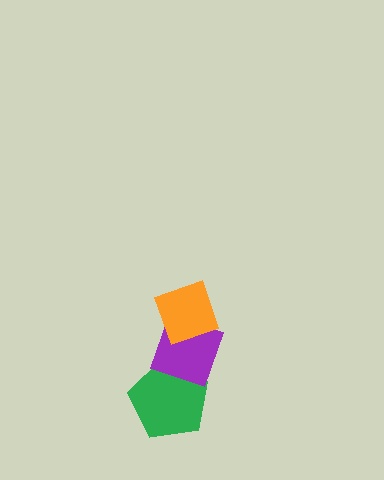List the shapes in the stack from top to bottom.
From top to bottom: the orange diamond, the purple diamond, the green pentagon.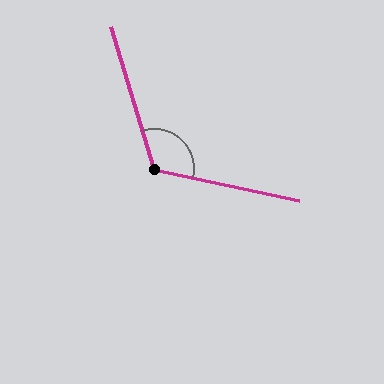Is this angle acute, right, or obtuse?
It is obtuse.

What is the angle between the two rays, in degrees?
Approximately 119 degrees.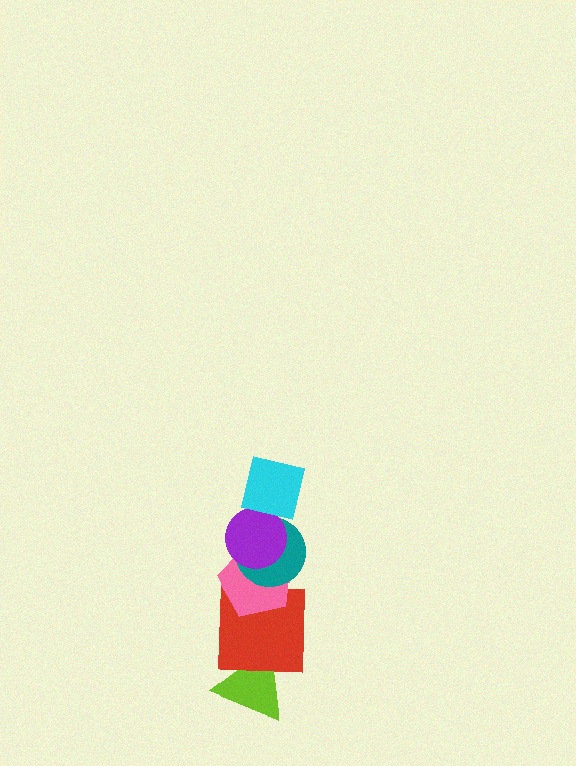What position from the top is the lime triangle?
The lime triangle is 6th from the top.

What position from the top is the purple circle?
The purple circle is 2nd from the top.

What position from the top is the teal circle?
The teal circle is 3rd from the top.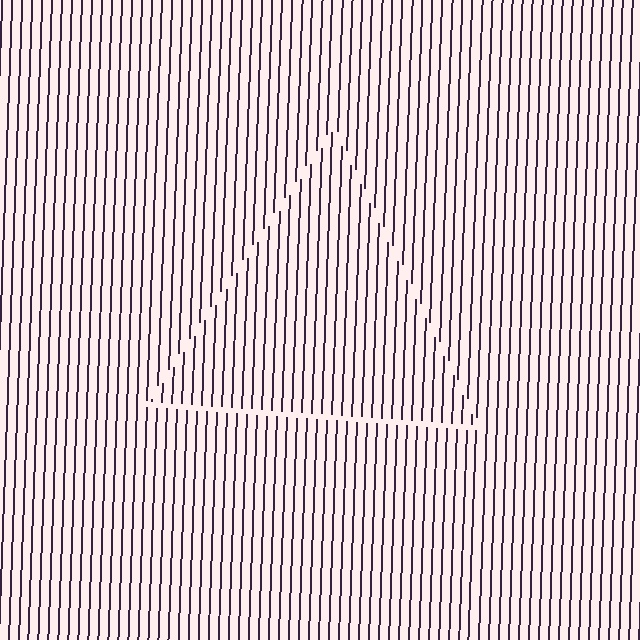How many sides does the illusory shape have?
3 sides — the line-ends trace a triangle.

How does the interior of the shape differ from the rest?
The interior of the shape contains the same grating, shifted by half a period — the contour is defined by the phase discontinuity where line-ends from the inner and outer gratings abut.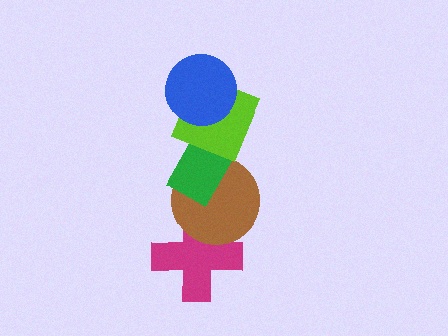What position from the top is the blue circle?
The blue circle is 1st from the top.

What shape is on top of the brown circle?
The green rectangle is on top of the brown circle.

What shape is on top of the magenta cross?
The brown circle is on top of the magenta cross.